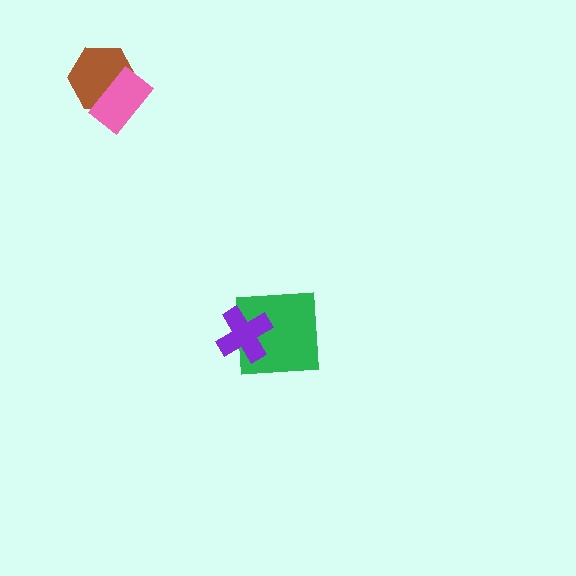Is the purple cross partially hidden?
No, no other shape covers it.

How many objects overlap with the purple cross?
1 object overlaps with the purple cross.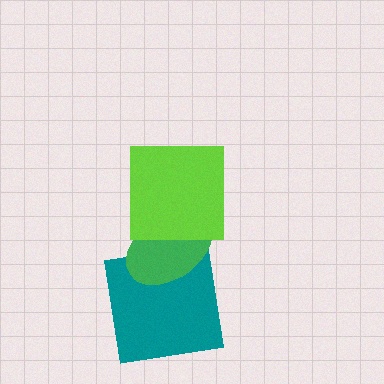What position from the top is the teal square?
The teal square is 3rd from the top.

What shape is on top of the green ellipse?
The lime square is on top of the green ellipse.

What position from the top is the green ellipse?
The green ellipse is 2nd from the top.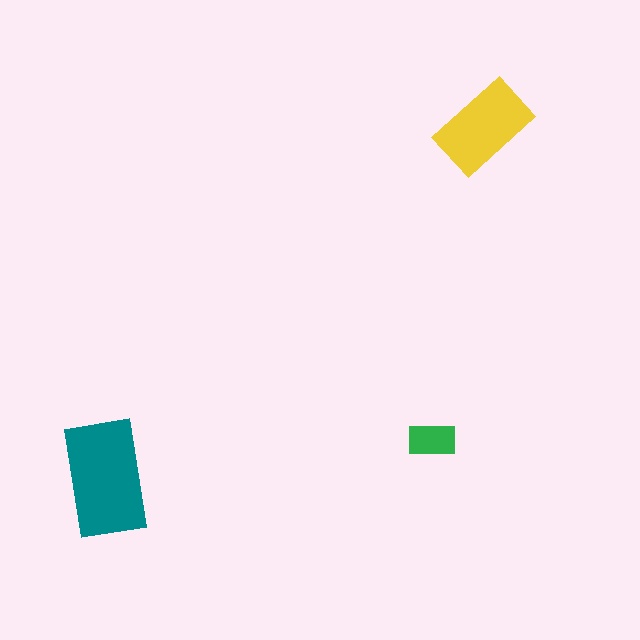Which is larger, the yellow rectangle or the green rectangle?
The yellow one.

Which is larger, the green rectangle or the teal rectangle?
The teal one.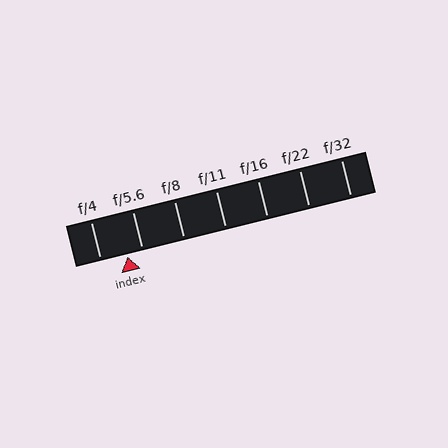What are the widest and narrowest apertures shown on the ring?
The widest aperture shown is f/4 and the narrowest is f/32.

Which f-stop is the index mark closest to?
The index mark is closest to f/5.6.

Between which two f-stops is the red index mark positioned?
The index mark is between f/4 and f/5.6.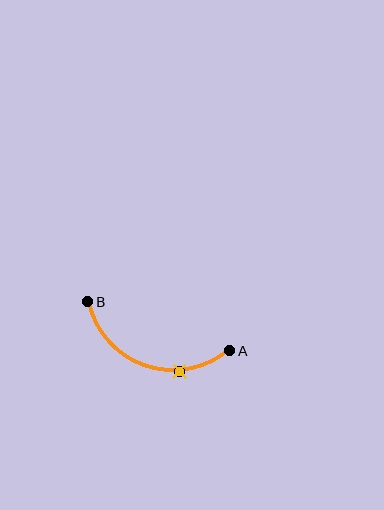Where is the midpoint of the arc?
The arc midpoint is the point on the curve farthest from the straight line joining A and B. It sits below that line.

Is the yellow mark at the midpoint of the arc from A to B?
No. The yellow mark lies on the arc but is closer to endpoint A. The arc midpoint would be at the point on the curve equidistant along the arc from both A and B.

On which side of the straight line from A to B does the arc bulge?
The arc bulges below the straight line connecting A and B.